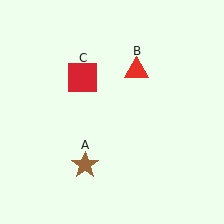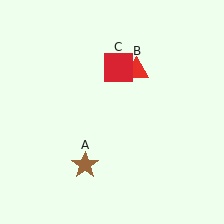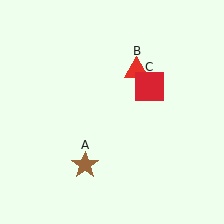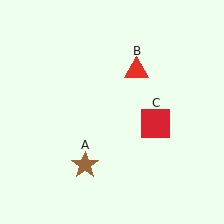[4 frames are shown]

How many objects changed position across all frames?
1 object changed position: red square (object C).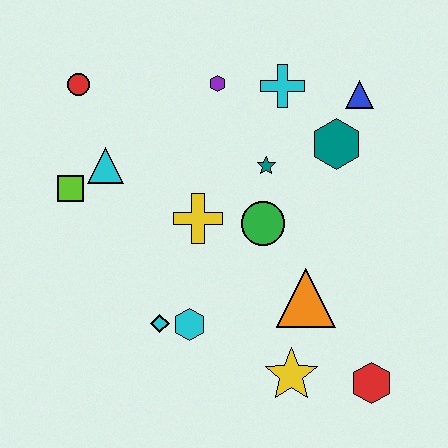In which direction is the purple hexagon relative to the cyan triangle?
The purple hexagon is to the right of the cyan triangle.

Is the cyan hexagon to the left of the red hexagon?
Yes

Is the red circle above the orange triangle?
Yes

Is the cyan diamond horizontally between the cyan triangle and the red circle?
No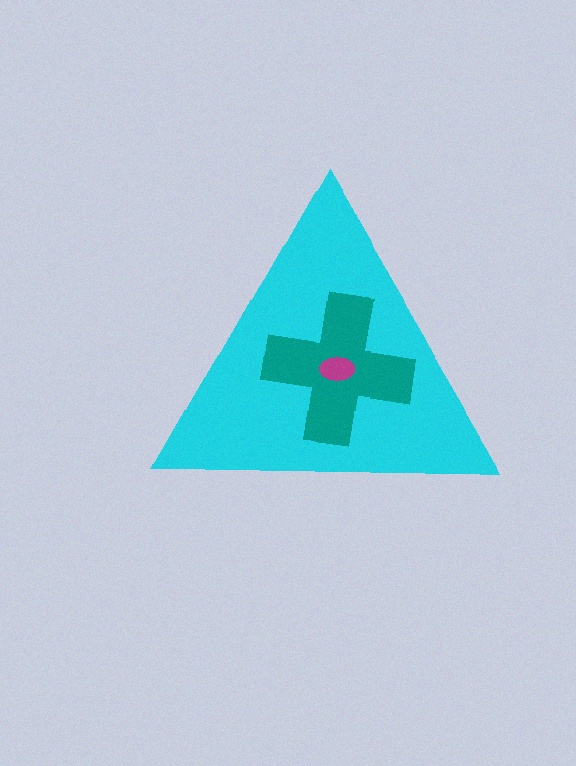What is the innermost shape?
The magenta ellipse.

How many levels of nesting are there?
3.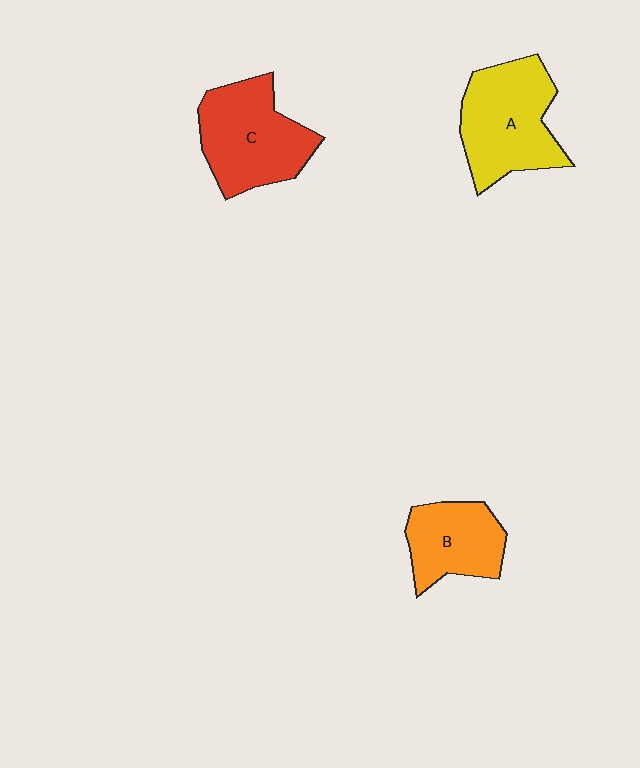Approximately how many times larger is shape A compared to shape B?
Approximately 1.4 times.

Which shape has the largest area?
Shape A (yellow).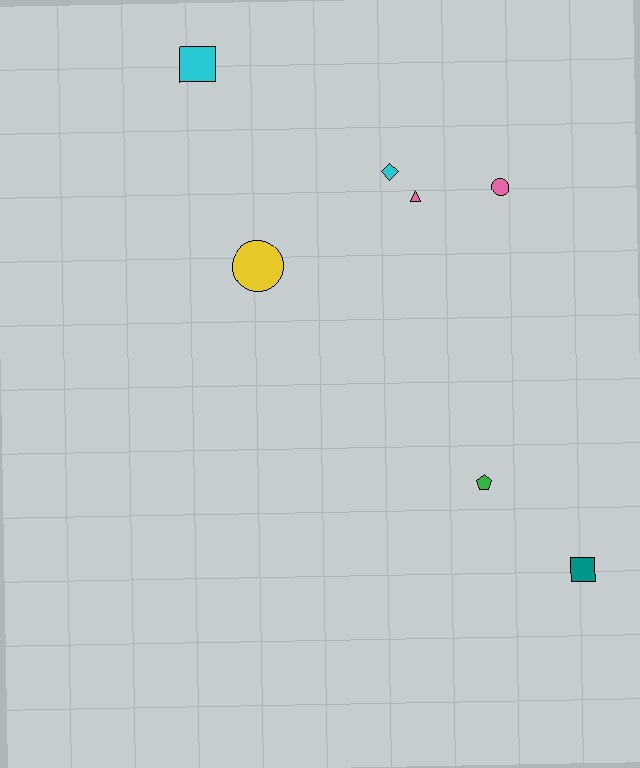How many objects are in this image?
There are 7 objects.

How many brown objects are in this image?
There are no brown objects.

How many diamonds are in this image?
There is 1 diamond.